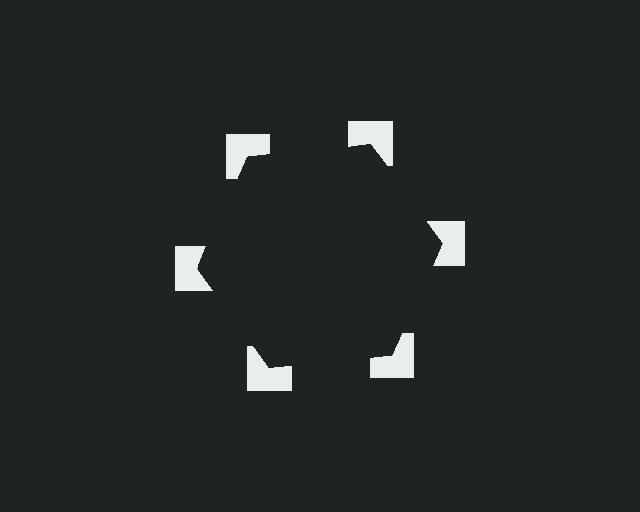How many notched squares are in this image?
There are 6 — one at each vertex of the illusory hexagon.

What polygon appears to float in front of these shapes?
An illusory hexagon — its edges are inferred from the aligned wedge cuts in the notched squares, not physically drawn.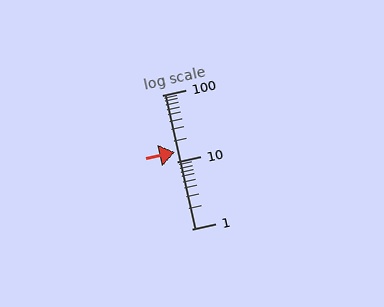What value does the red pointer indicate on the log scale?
The pointer indicates approximately 14.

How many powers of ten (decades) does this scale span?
The scale spans 2 decades, from 1 to 100.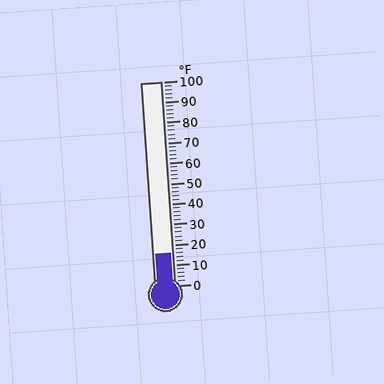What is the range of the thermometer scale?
The thermometer scale ranges from 0°F to 100°F.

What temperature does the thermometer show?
The thermometer shows approximately 16°F.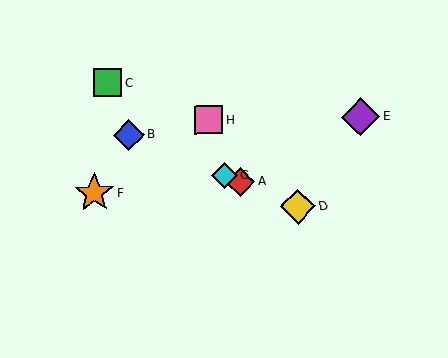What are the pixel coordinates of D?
Object D is at (298, 206).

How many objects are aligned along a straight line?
4 objects (A, B, D, G) are aligned along a straight line.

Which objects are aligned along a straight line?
Objects A, B, D, G are aligned along a straight line.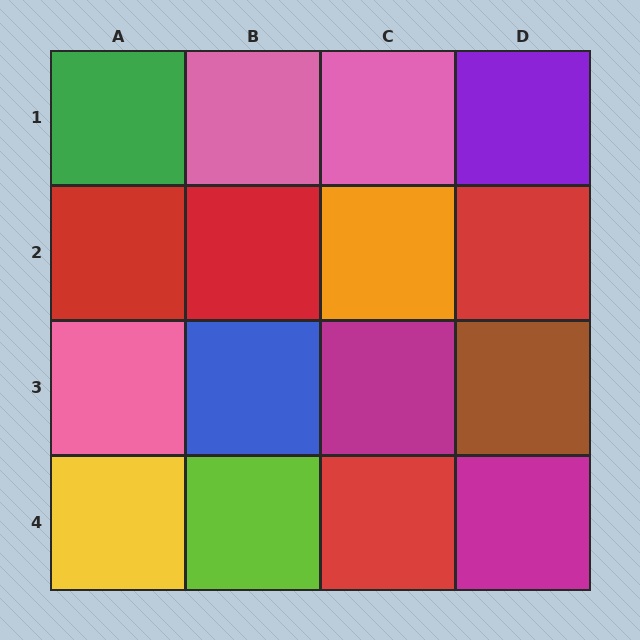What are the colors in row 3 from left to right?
Pink, blue, magenta, brown.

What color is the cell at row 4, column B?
Lime.